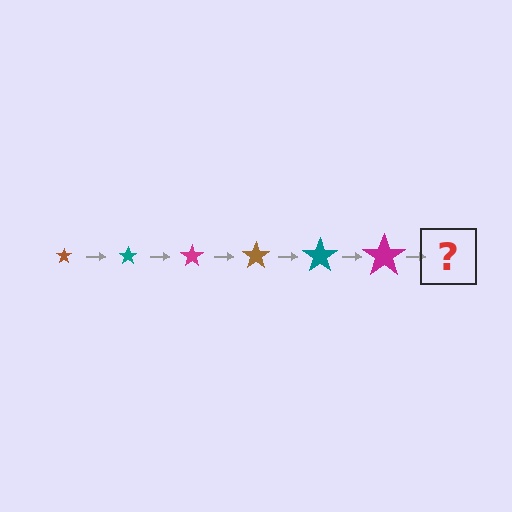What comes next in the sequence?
The next element should be a brown star, larger than the previous one.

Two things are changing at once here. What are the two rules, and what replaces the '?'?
The two rules are that the star grows larger each step and the color cycles through brown, teal, and magenta. The '?' should be a brown star, larger than the previous one.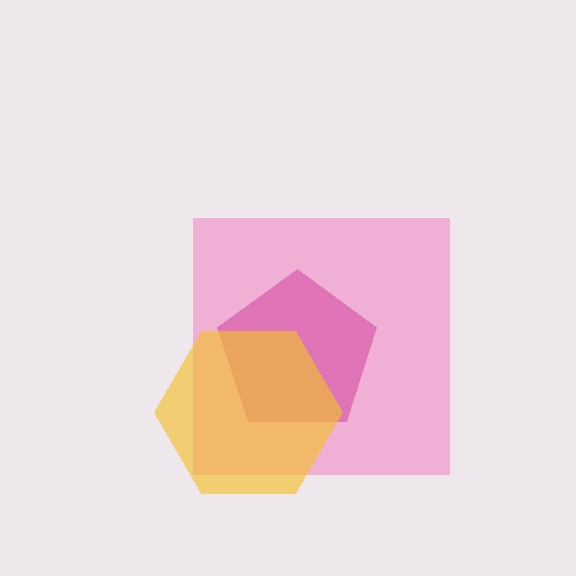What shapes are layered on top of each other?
The layered shapes are: a pink square, a magenta pentagon, a yellow hexagon.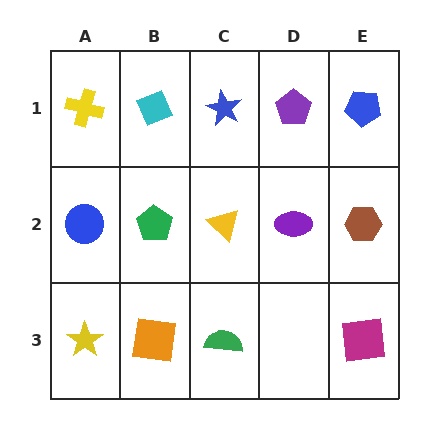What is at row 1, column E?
A blue pentagon.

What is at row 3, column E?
A magenta square.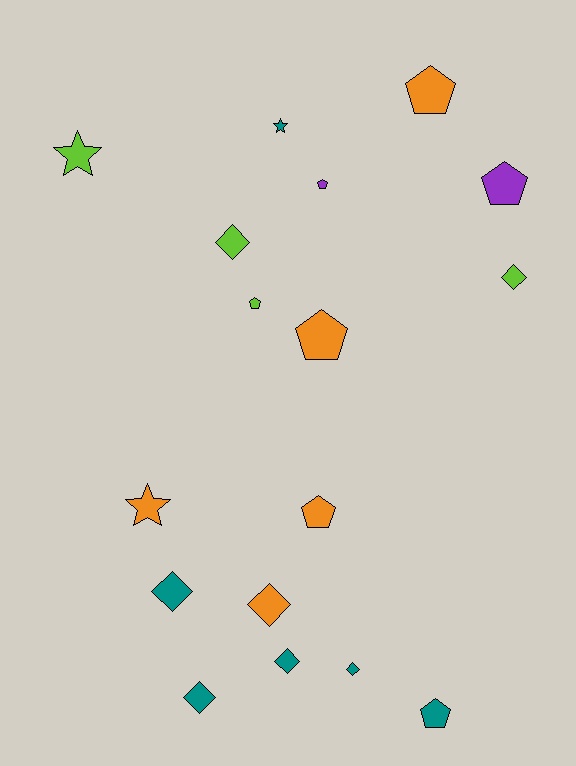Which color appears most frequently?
Teal, with 6 objects.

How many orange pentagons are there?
There are 3 orange pentagons.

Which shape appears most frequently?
Pentagon, with 7 objects.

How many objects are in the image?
There are 17 objects.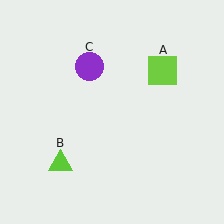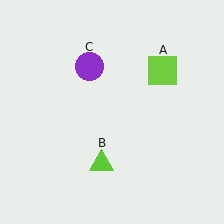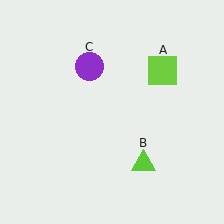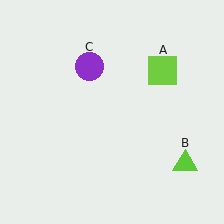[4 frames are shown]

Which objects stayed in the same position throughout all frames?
Lime square (object A) and purple circle (object C) remained stationary.